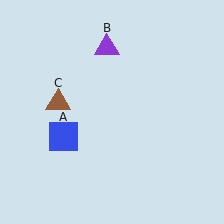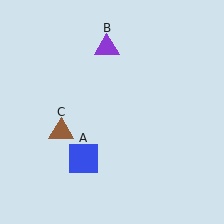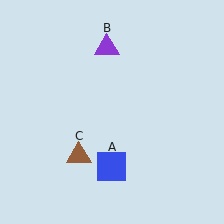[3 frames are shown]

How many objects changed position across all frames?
2 objects changed position: blue square (object A), brown triangle (object C).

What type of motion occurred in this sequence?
The blue square (object A), brown triangle (object C) rotated counterclockwise around the center of the scene.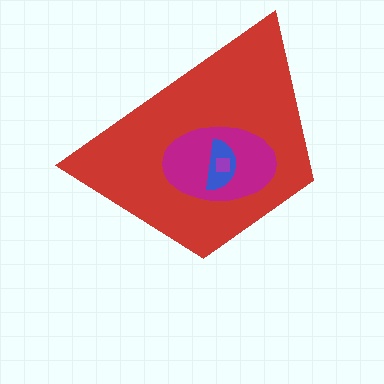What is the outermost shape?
The red trapezoid.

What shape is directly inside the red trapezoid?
The magenta ellipse.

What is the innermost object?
The purple square.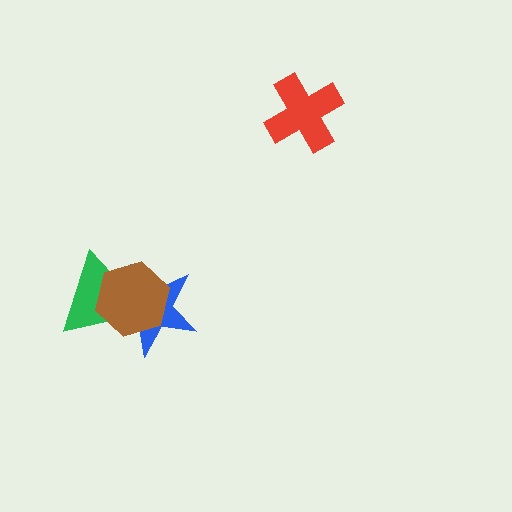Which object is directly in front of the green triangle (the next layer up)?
The blue star is directly in front of the green triangle.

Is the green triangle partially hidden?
Yes, it is partially covered by another shape.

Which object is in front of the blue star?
The brown hexagon is in front of the blue star.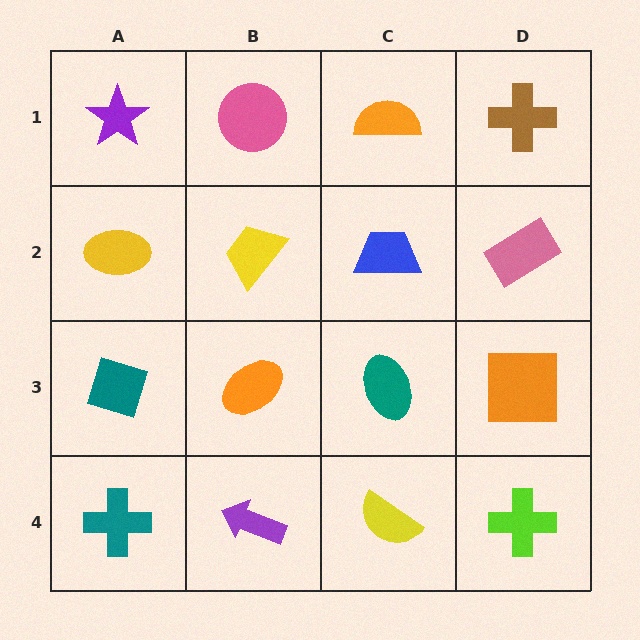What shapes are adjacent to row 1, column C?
A blue trapezoid (row 2, column C), a pink circle (row 1, column B), a brown cross (row 1, column D).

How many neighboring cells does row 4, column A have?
2.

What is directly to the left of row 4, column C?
A purple arrow.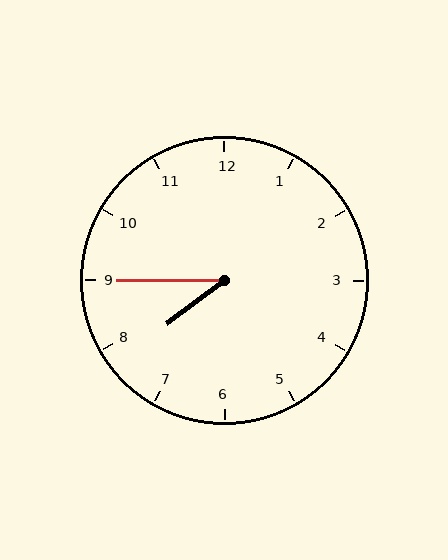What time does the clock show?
7:45.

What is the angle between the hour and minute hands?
Approximately 38 degrees.